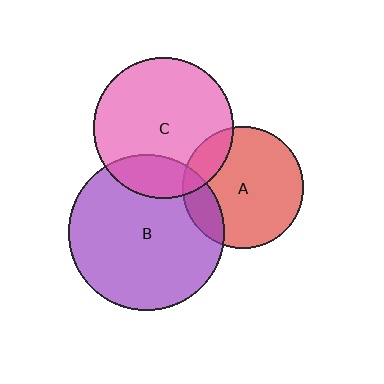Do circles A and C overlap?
Yes.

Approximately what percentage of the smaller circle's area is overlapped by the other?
Approximately 15%.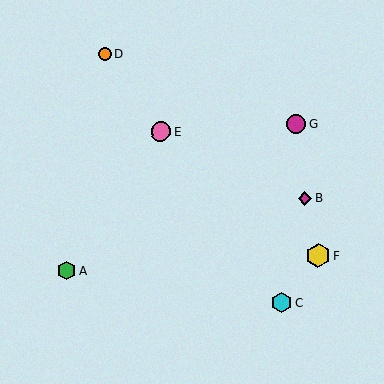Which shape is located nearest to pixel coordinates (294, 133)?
The magenta circle (labeled G) at (296, 124) is nearest to that location.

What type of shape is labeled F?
Shape F is a yellow hexagon.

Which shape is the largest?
The yellow hexagon (labeled F) is the largest.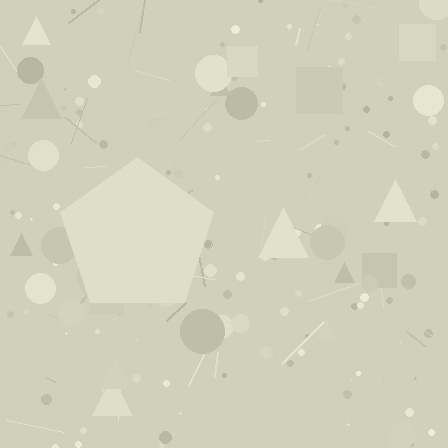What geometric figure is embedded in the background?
A pentagon is embedded in the background.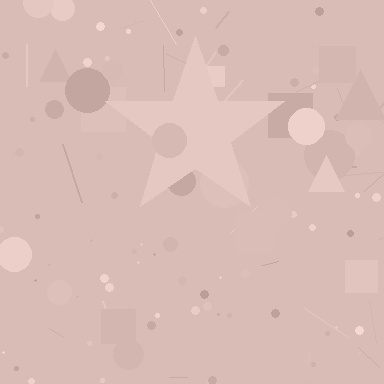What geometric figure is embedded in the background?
A star is embedded in the background.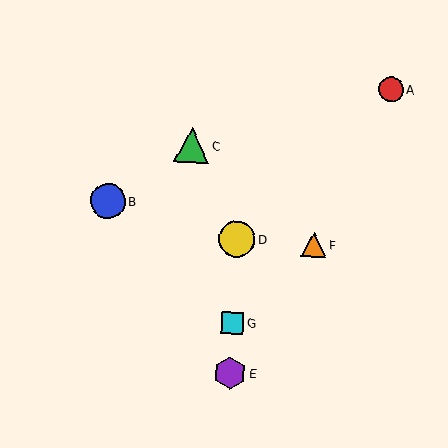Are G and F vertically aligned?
No, G is at x≈233 and F is at x≈314.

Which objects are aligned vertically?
Objects D, E, G are aligned vertically.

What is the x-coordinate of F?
Object F is at x≈314.